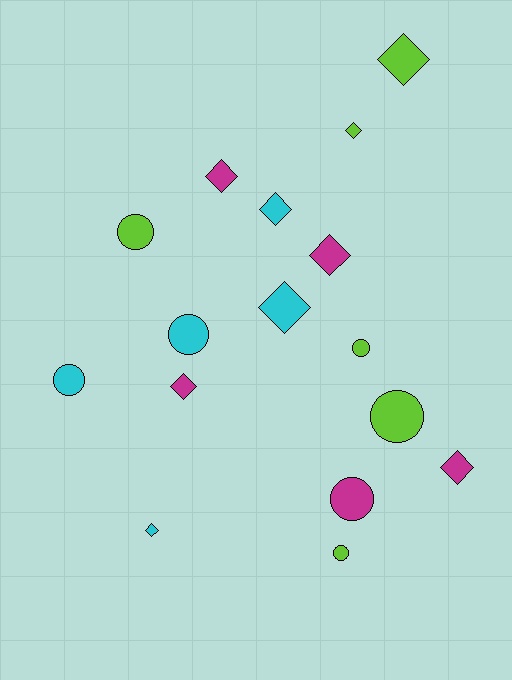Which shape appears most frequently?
Diamond, with 9 objects.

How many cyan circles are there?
There are 2 cyan circles.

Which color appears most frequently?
Lime, with 6 objects.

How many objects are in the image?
There are 16 objects.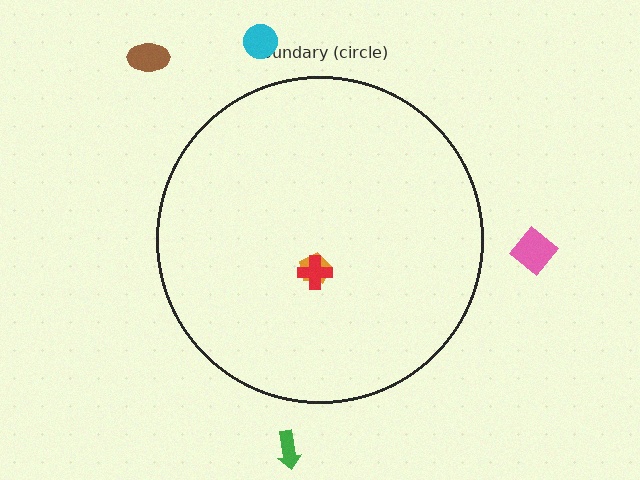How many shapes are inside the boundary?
2 inside, 4 outside.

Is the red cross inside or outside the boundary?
Inside.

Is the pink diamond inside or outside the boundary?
Outside.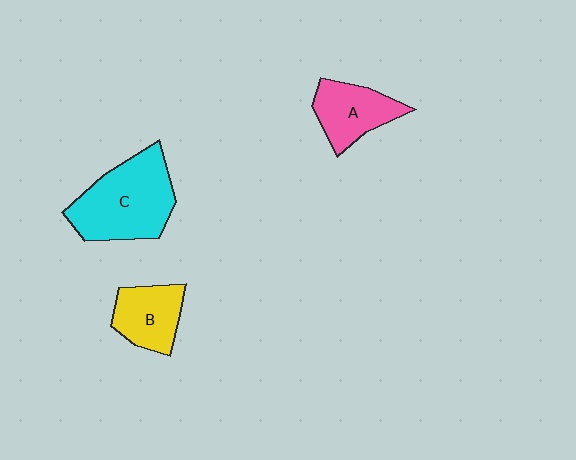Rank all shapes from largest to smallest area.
From largest to smallest: C (cyan), A (pink), B (yellow).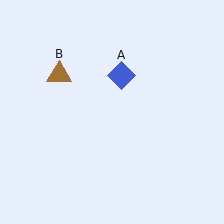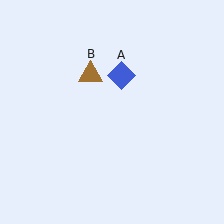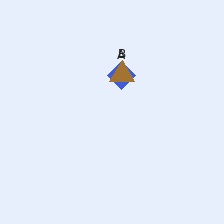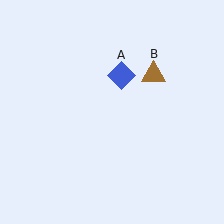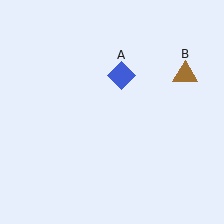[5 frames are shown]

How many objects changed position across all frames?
1 object changed position: brown triangle (object B).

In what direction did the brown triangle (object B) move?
The brown triangle (object B) moved right.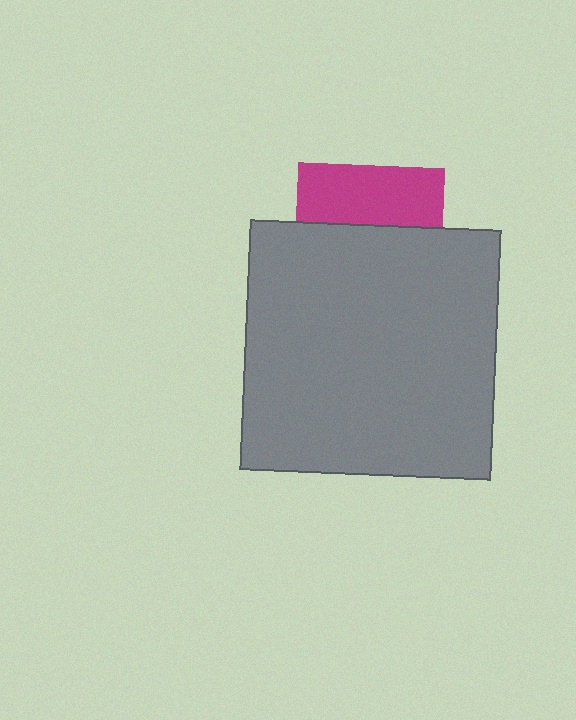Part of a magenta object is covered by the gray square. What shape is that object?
It is a square.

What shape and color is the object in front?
The object in front is a gray square.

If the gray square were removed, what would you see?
You would see the complete magenta square.